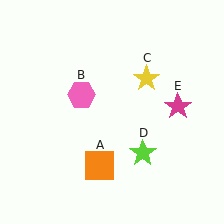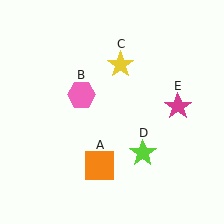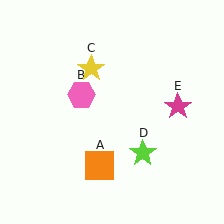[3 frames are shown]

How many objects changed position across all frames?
1 object changed position: yellow star (object C).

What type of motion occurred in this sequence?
The yellow star (object C) rotated counterclockwise around the center of the scene.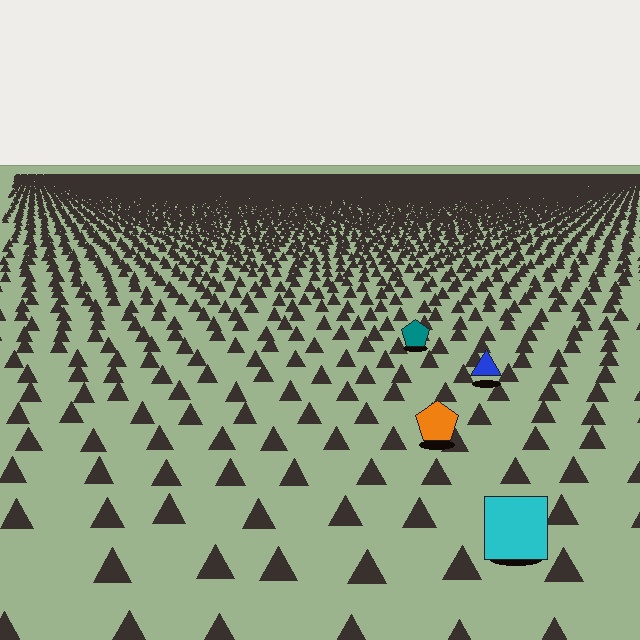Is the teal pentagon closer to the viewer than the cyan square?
No. The cyan square is closer — you can tell from the texture gradient: the ground texture is coarser near it.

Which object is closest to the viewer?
The cyan square is closest. The texture marks near it are larger and more spread out.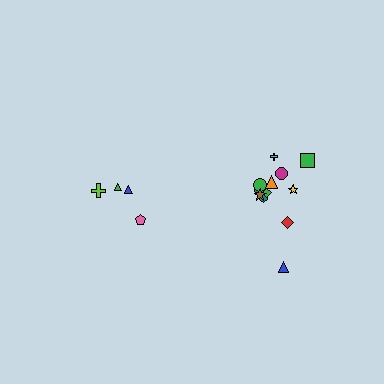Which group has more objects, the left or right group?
The right group.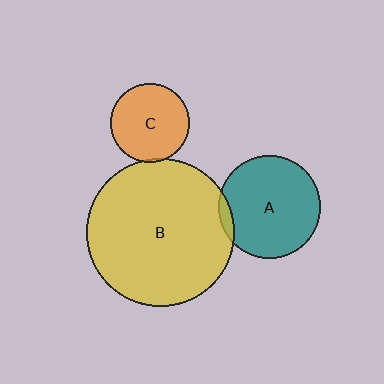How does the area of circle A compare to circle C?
Approximately 1.7 times.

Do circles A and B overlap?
Yes.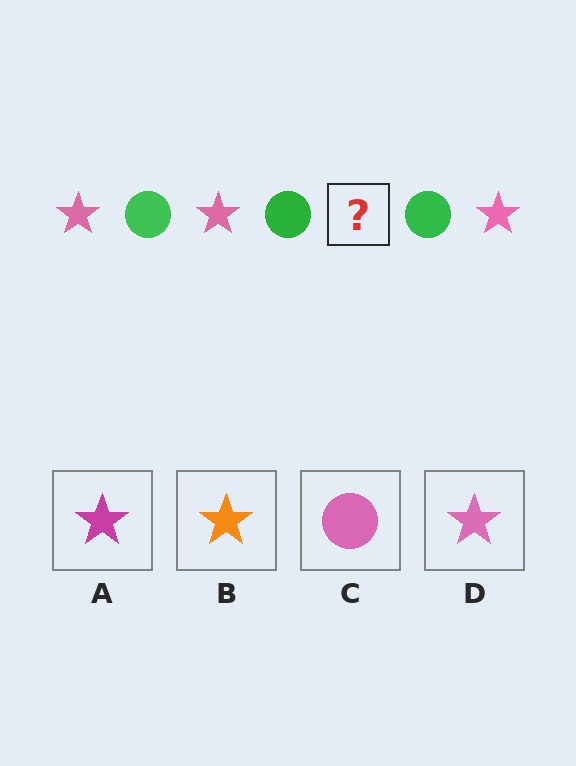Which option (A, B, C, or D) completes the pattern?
D.